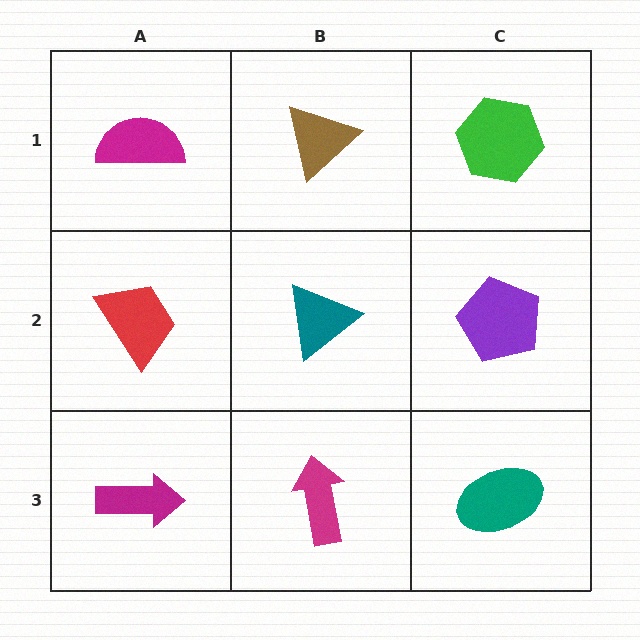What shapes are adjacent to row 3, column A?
A red trapezoid (row 2, column A), a magenta arrow (row 3, column B).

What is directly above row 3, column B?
A teal triangle.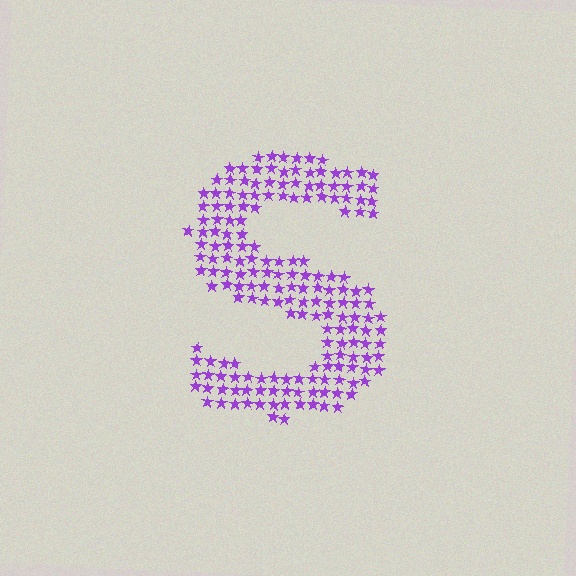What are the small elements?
The small elements are stars.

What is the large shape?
The large shape is the letter S.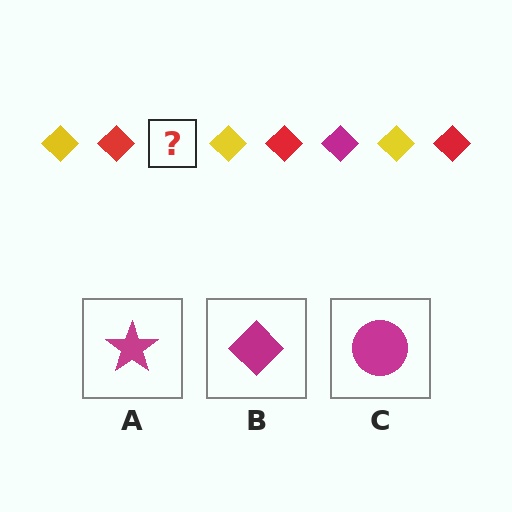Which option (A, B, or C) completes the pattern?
B.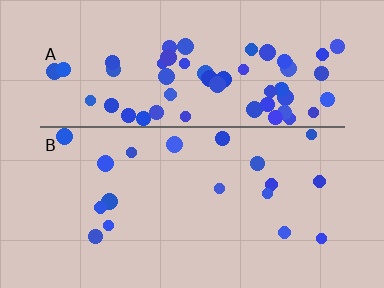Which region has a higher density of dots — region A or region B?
A (the top).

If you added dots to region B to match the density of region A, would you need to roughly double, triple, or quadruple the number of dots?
Approximately triple.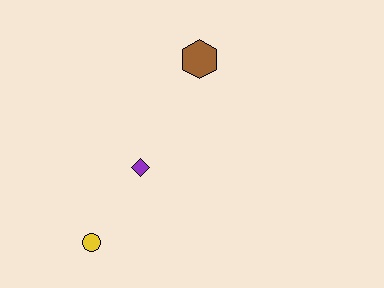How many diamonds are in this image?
There is 1 diamond.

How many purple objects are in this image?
There is 1 purple object.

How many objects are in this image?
There are 3 objects.